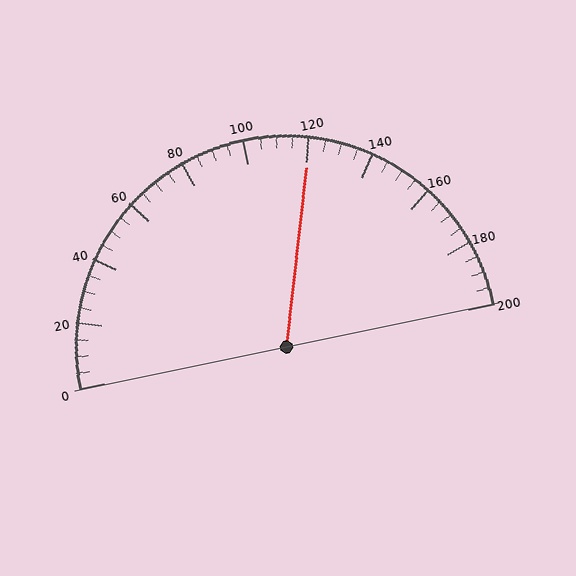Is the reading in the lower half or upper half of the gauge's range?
The reading is in the upper half of the range (0 to 200).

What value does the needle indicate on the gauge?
The needle indicates approximately 120.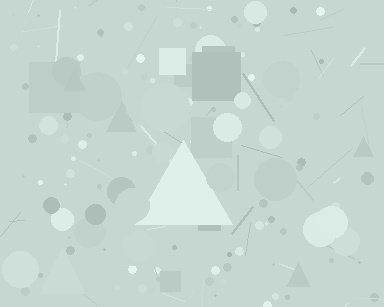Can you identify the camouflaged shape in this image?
The camouflaged shape is a triangle.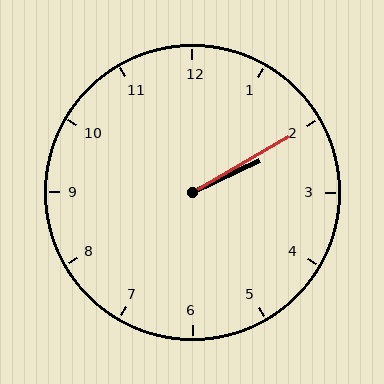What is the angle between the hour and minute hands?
Approximately 5 degrees.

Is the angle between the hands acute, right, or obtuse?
It is acute.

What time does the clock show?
2:10.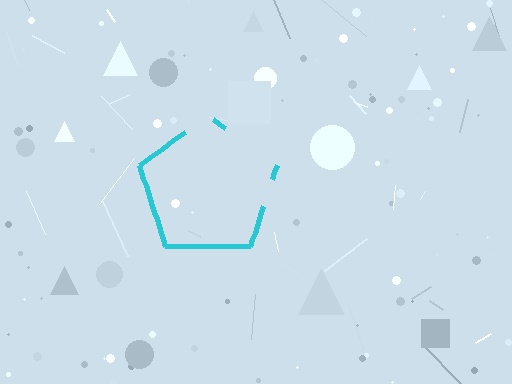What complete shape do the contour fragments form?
The contour fragments form a pentagon.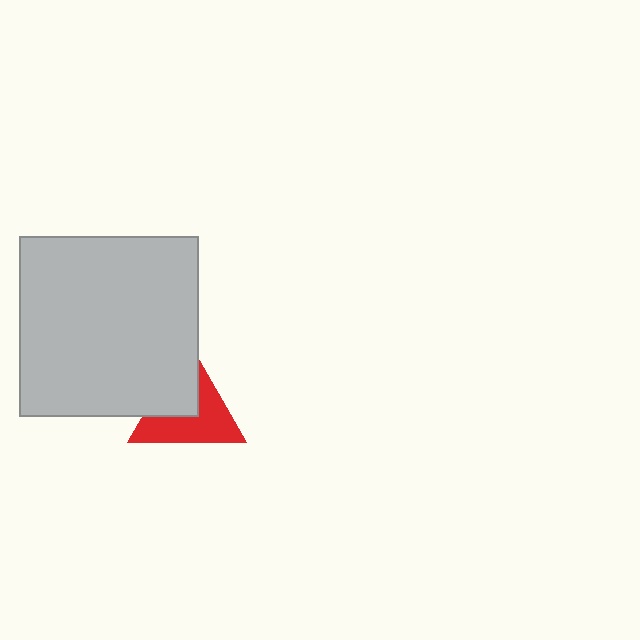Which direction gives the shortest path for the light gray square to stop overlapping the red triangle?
Moving toward the upper-left gives the shortest separation.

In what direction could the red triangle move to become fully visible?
The red triangle could move toward the lower-right. That would shift it out from behind the light gray square entirely.